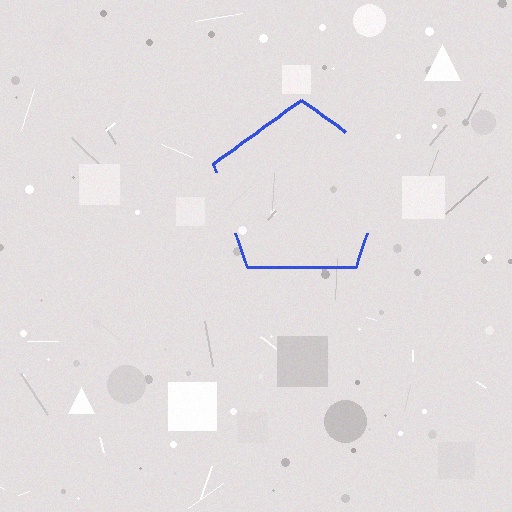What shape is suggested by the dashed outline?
The dashed outline suggests a pentagon.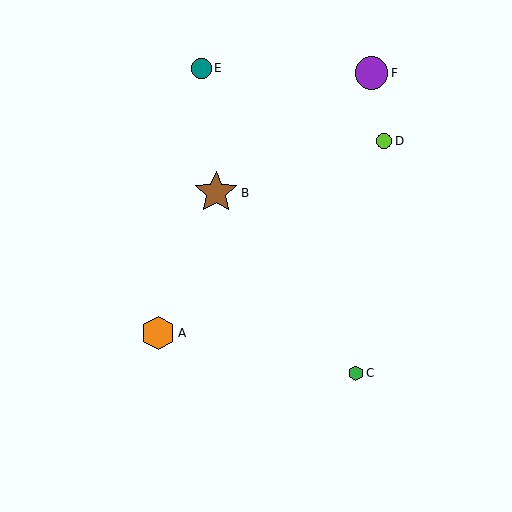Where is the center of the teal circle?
The center of the teal circle is at (202, 68).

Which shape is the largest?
The brown star (labeled B) is the largest.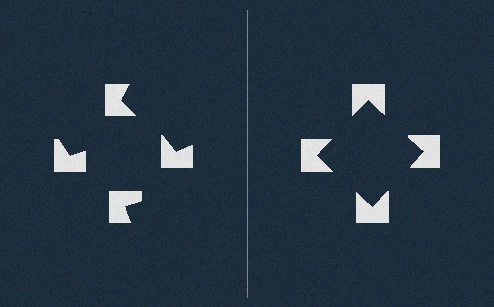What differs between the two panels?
The notched squares are positioned identically on both sides; only the wedge orientations differ. On the right they align to a square; on the left they are misaligned.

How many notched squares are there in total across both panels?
8 — 4 on each side.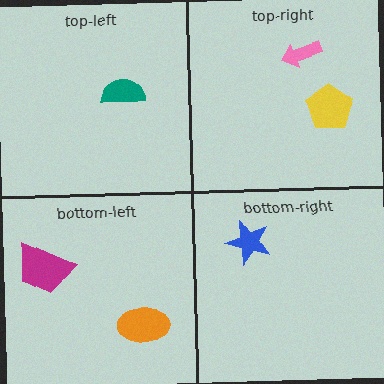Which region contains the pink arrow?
The top-right region.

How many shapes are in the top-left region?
1.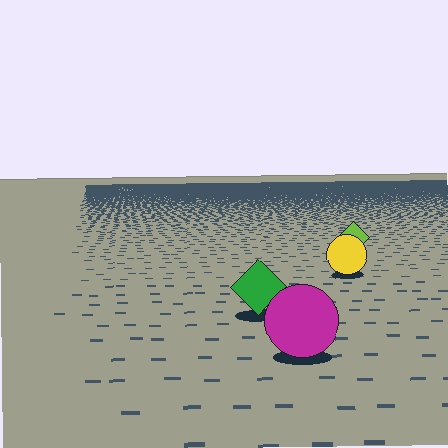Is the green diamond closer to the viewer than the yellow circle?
Yes. The green diamond is closer — you can tell from the texture gradient: the ground texture is coarser near it.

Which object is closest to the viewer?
The magenta circle is closest. The texture marks near it are larger and more spread out.